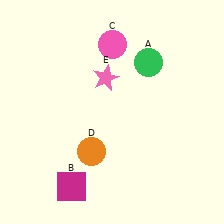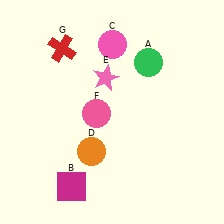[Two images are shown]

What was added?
A pink circle (F), a red cross (G) were added in Image 2.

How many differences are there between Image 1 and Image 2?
There are 2 differences between the two images.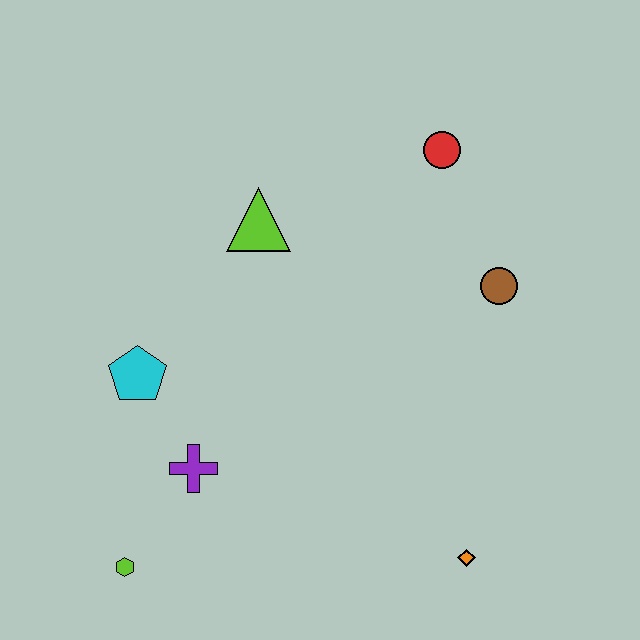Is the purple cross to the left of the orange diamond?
Yes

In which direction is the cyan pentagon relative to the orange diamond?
The cyan pentagon is to the left of the orange diamond.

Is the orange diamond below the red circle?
Yes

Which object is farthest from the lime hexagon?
The red circle is farthest from the lime hexagon.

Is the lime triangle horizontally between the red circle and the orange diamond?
No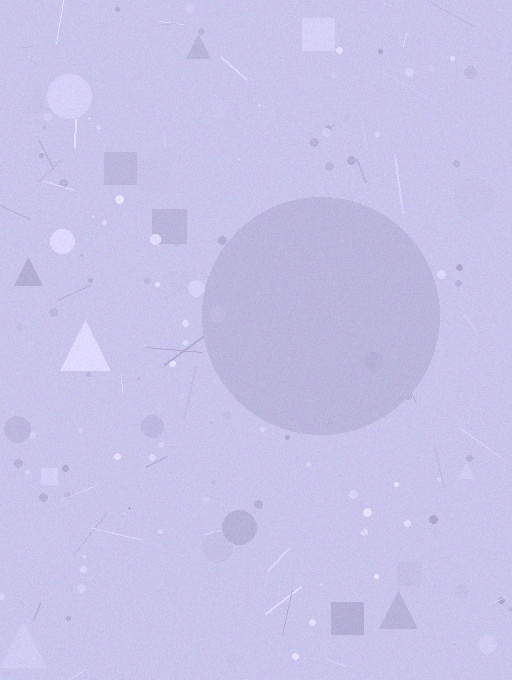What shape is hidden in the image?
A circle is hidden in the image.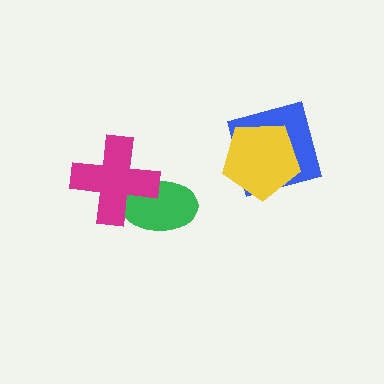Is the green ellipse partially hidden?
Yes, it is partially covered by another shape.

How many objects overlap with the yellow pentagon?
1 object overlaps with the yellow pentagon.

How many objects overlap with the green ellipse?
1 object overlaps with the green ellipse.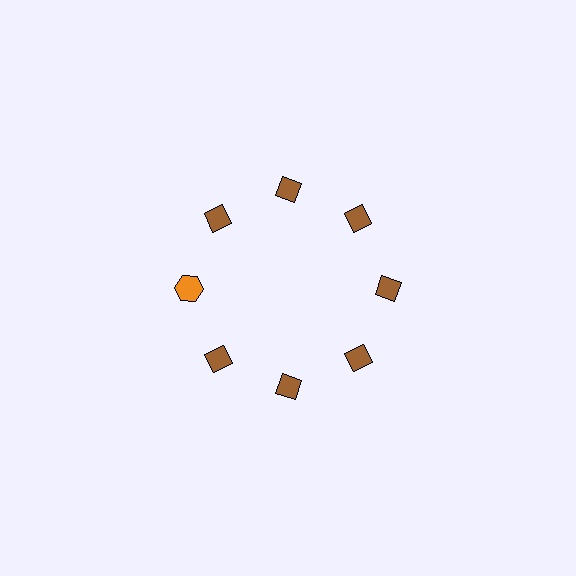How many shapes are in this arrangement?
There are 8 shapes arranged in a ring pattern.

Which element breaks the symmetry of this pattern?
The orange hexagon at roughly the 9 o'clock position breaks the symmetry. All other shapes are brown diamonds.